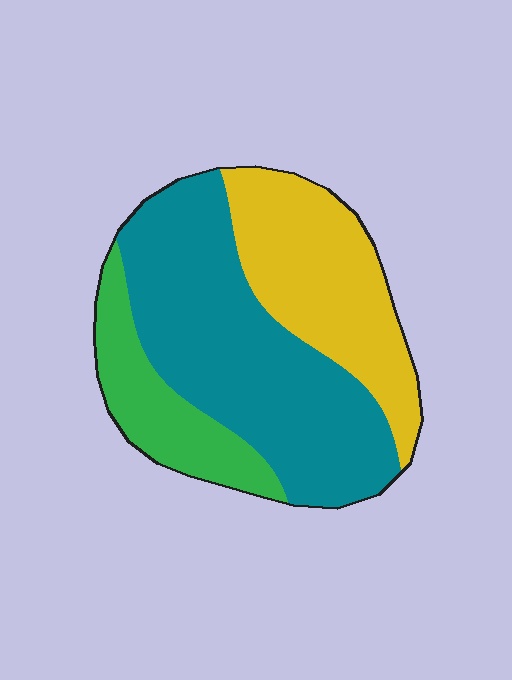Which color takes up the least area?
Green, at roughly 20%.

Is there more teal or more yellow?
Teal.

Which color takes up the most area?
Teal, at roughly 50%.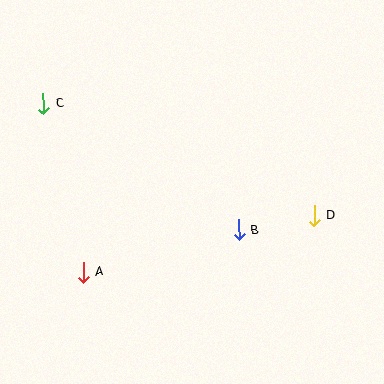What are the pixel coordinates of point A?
Point A is at (83, 272).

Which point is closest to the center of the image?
Point B at (239, 230) is closest to the center.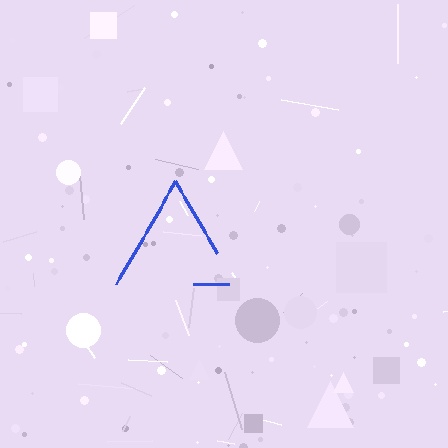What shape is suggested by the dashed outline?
The dashed outline suggests a triangle.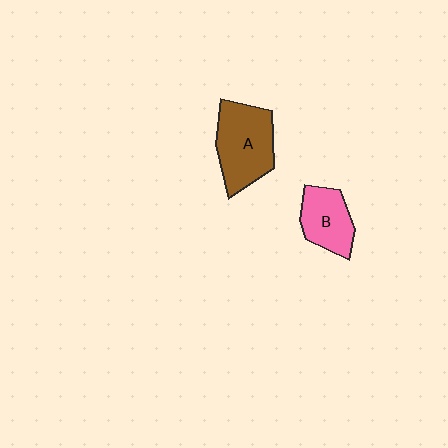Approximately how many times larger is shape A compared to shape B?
Approximately 1.5 times.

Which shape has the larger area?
Shape A (brown).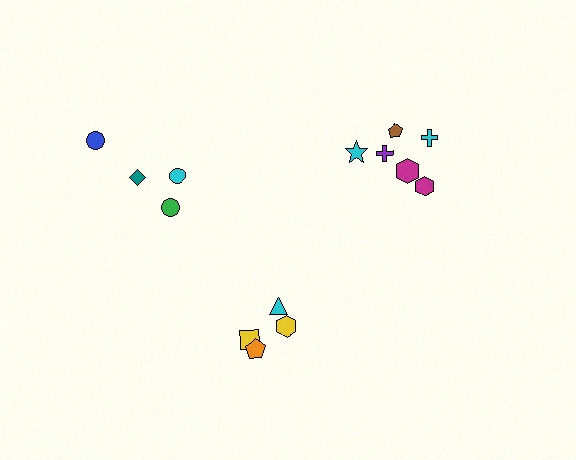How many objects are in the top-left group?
There are 4 objects.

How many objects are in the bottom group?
There are 4 objects.